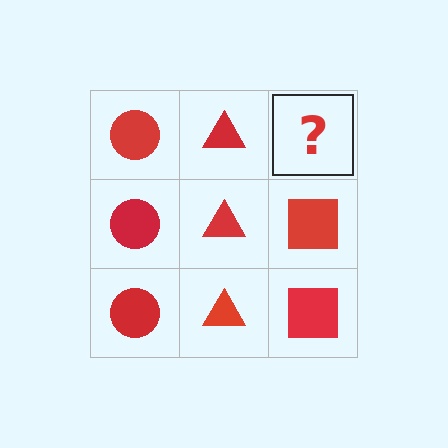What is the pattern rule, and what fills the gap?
The rule is that each column has a consistent shape. The gap should be filled with a red square.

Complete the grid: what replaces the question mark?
The question mark should be replaced with a red square.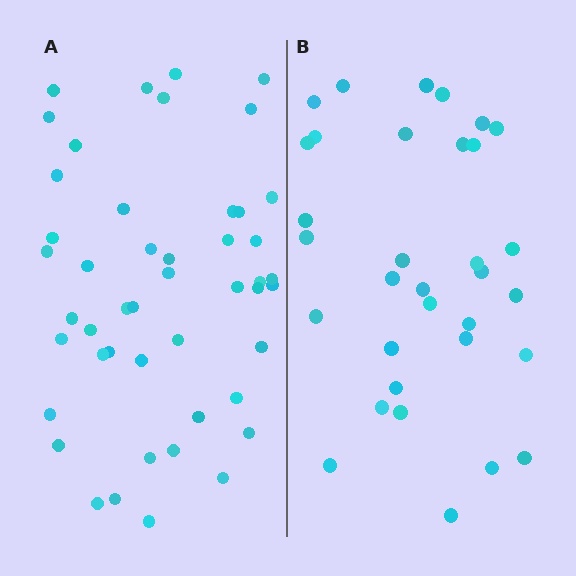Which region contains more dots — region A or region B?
Region A (the left region) has more dots.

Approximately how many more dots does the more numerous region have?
Region A has approximately 15 more dots than region B.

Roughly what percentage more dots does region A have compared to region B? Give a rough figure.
About 40% more.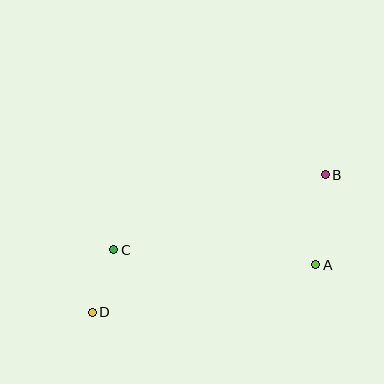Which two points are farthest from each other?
Points B and D are farthest from each other.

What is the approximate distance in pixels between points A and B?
The distance between A and B is approximately 91 pixels.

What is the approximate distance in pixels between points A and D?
The distance between A and D is approximately 228 pixels.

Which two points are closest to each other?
Points C and D are closest to each other.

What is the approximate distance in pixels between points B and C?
The distance between B and C is approximately 225 pixels.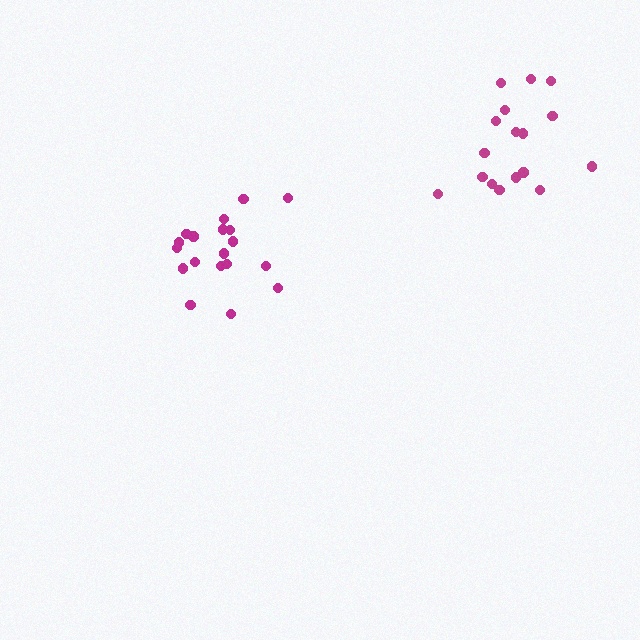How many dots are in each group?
Group 1: 19 dots, Group 2: 17 dots (36 total).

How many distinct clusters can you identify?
There are 2 distinct clusters.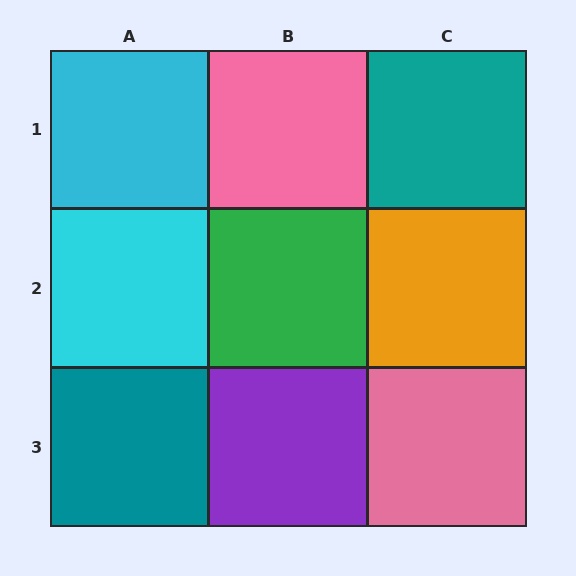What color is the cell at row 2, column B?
Green.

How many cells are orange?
1 cell is orange.